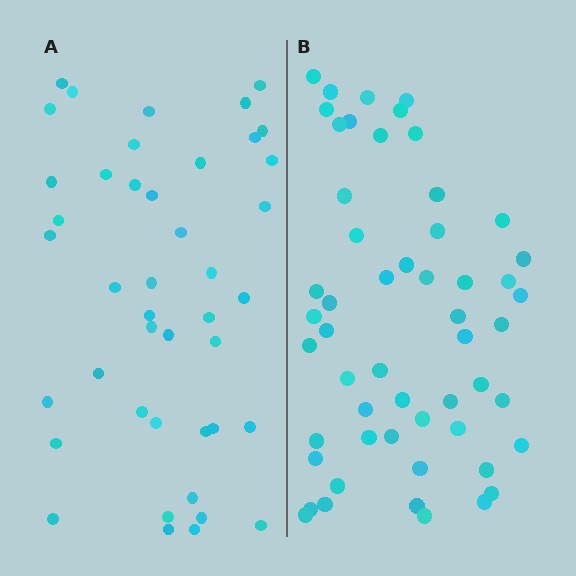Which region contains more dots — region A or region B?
Region B (the right region) has more dots.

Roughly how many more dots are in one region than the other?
Region B has roughly 12 or so more dots than region A.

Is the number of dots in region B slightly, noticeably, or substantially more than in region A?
Region B has noticeably more, but not dramatically so. The ratio is roughly 1.3 to 1.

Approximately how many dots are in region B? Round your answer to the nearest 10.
About 50 dots. (The exact count is 54, which rounds to 50.)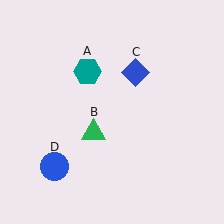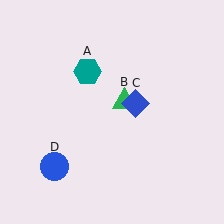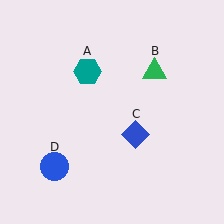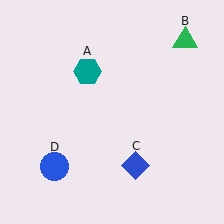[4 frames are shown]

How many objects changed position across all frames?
2 objects changed position: green triangle (object B), blue diamond (object C).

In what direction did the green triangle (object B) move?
The green triangle (object B) moved up and to the right.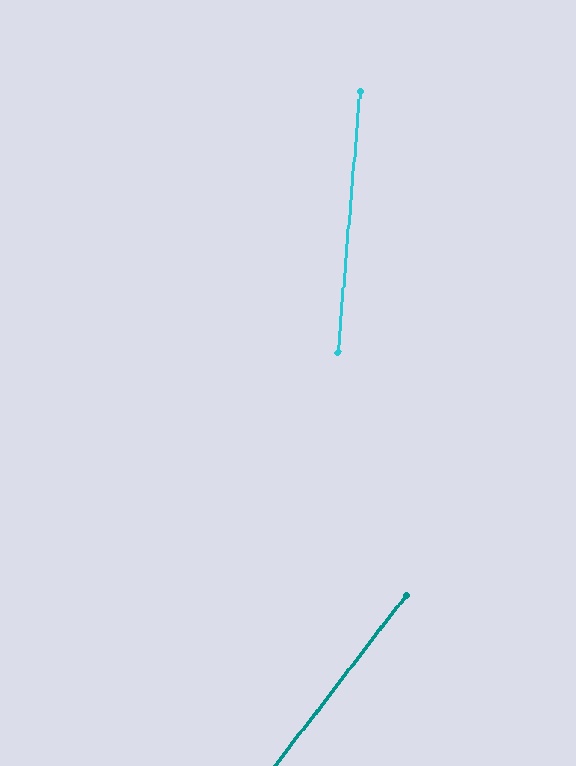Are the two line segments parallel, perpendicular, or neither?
Neither parallel nor perpendicular — they differ by about 33°.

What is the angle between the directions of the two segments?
Approximately 33 degrees.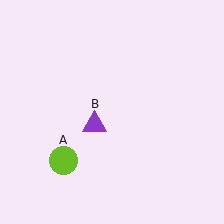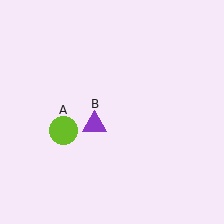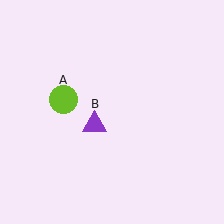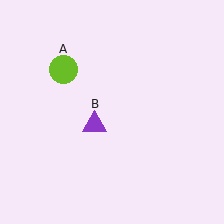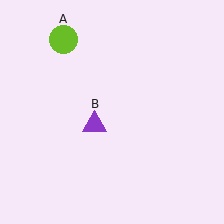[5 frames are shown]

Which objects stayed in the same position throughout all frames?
Purple triangle (object B) remained stationary.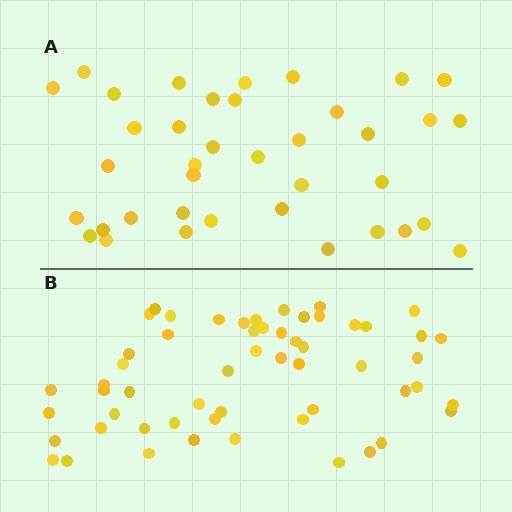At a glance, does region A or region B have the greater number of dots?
Region B (the bottom region) has more dots.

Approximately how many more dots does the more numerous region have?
Region B has approximately 20 more dots than region A.